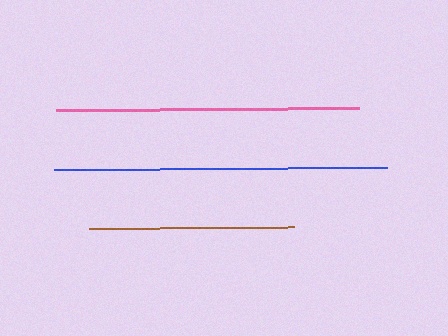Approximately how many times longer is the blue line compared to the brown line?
The blue line is approximately 1.6 times the length of the brown line.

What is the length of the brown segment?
The brown segment is approximately 205 pixels long.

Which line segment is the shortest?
The brown line is the shortest at approximately 205 pixels.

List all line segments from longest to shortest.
From longest to shortest: blue, pink, brown.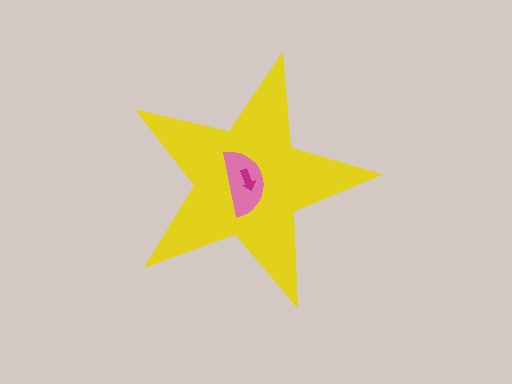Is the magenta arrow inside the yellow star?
Yes.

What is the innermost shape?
The magenta arrow.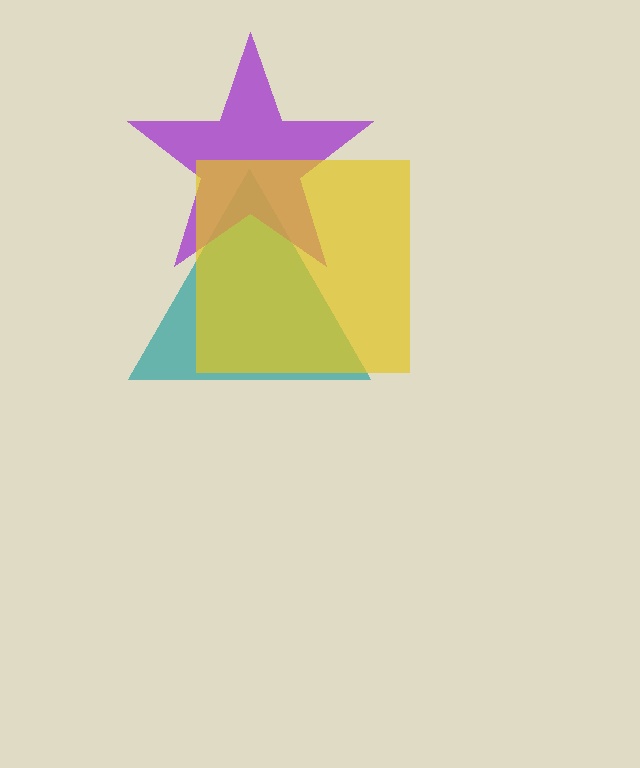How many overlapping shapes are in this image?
There are 3 overlapping shapes in the image.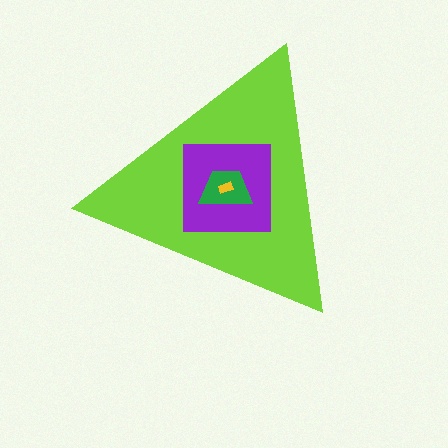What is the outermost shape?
The lime triangle.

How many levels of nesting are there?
4.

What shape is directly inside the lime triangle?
The purple square.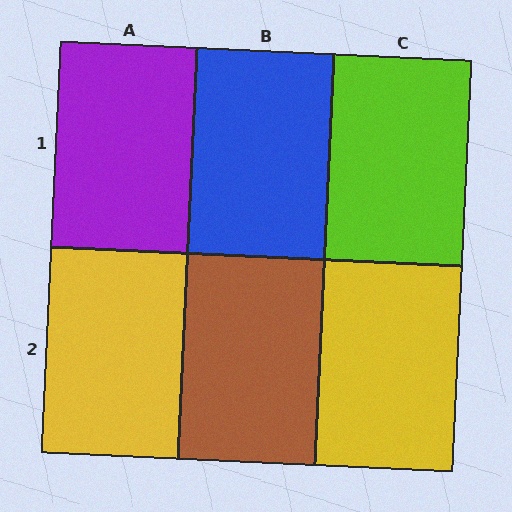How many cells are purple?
1 cell is purple.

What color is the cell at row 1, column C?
Lime.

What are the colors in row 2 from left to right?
Yellow, brown, yellow.